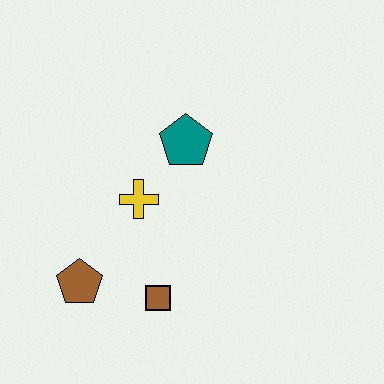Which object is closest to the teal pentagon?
The yellow cross is closest to the teal pentagon.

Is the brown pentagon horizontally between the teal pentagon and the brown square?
No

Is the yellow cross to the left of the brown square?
Yes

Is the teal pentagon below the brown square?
No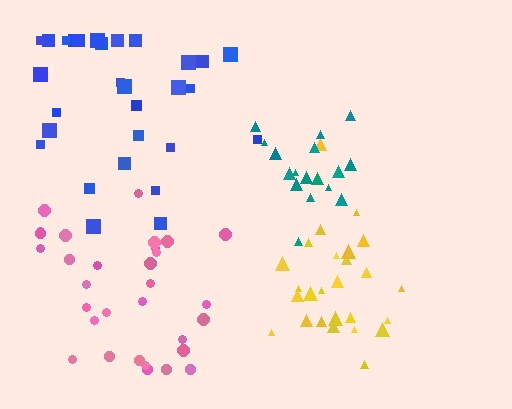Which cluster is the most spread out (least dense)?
Blue.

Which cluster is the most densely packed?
Yellow.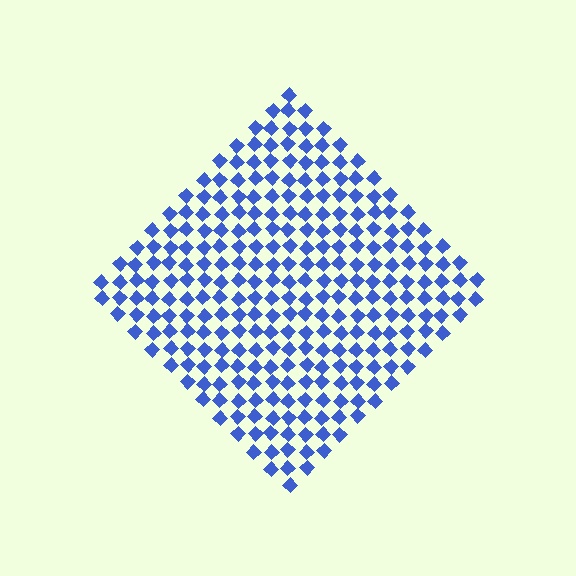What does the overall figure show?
The overall figure shows a diamond.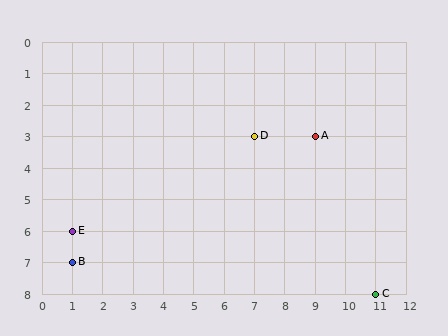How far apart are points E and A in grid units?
Points E and A are 8 columns and 3 rows apart (about 8.5 grid units diagonally).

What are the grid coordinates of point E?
Point E is at grid coordinates (1, 6).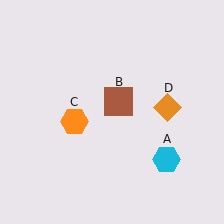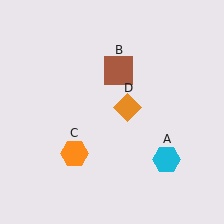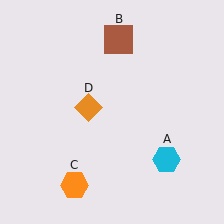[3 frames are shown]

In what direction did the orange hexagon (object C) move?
The orange hexagon (object C) moved down.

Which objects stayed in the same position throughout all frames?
Cyan hexagon (object A) remained stationary.